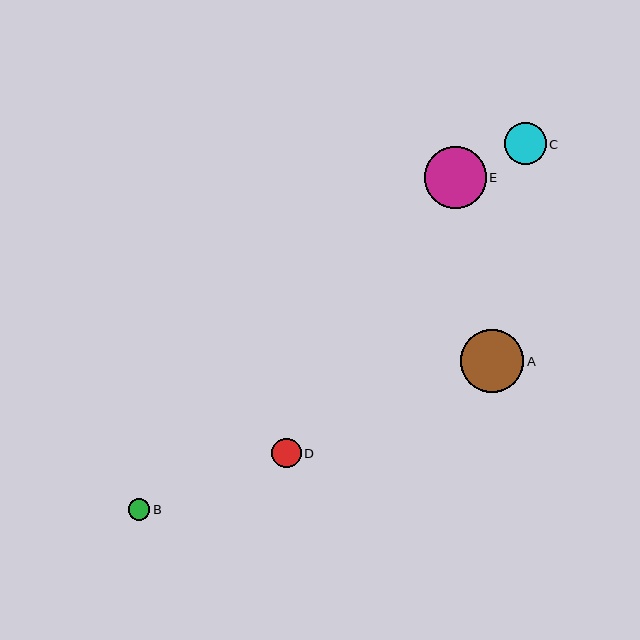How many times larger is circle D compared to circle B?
Circle D is approximately 1.3 times the size of circle B.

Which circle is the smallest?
Circle B is the smallest with a size of approximately 22 pixels.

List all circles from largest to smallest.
From largest to smallest: A, E, C, D, B.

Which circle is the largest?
Circle A is the largest with a size of approximately 63 pixels.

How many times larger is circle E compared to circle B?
Circle E is approximately 2.8 times the size of circle B.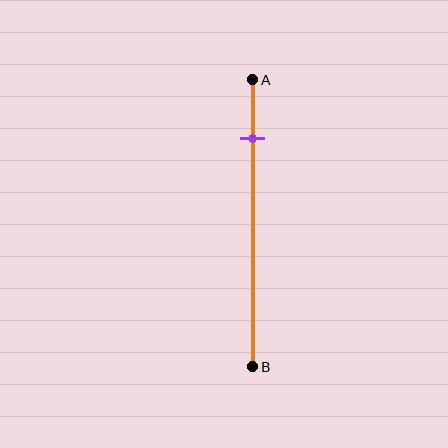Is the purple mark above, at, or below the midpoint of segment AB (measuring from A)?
The purple mark is above the midpoint of segment AB.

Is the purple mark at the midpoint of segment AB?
No, the mark is at about 20% from A, not at the 50% midpoint.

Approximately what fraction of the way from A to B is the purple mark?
The purple mark is approximately 20% of the way from A to B.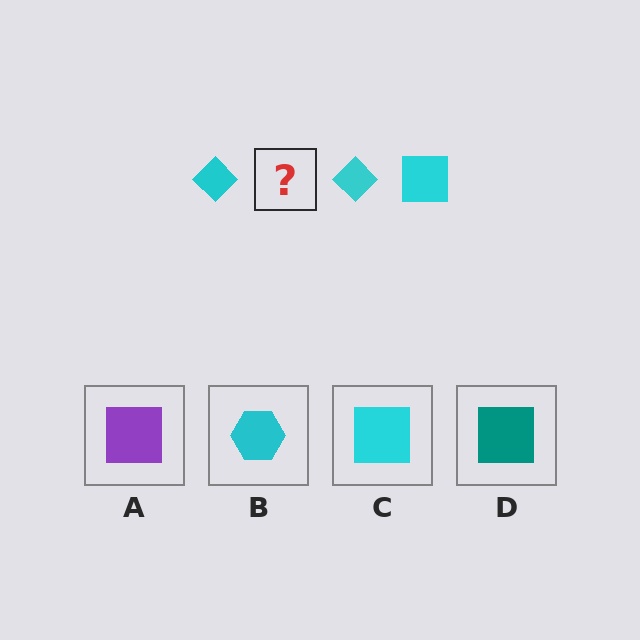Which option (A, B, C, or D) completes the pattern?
C.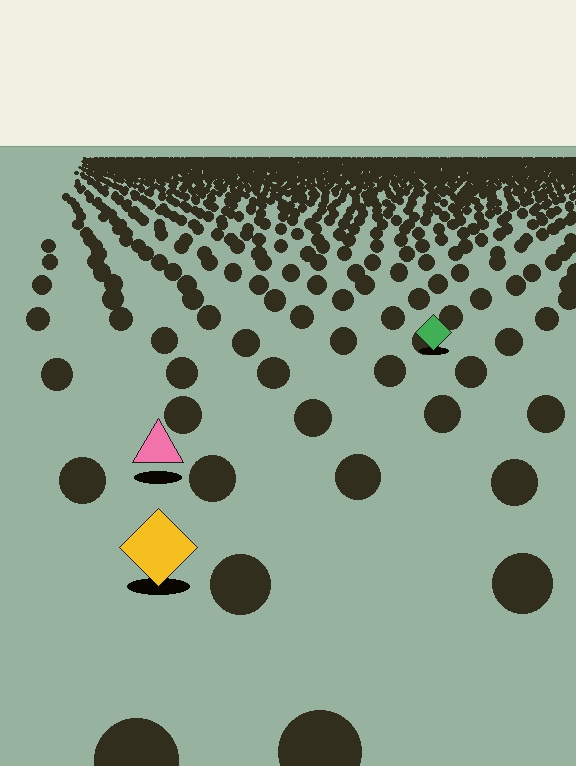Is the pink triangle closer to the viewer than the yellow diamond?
No. The yellow diamond is closer — you can tell from the texture gradient: the ground texture is coarser near it.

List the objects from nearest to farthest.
From nearest to farthest: the yellow diamond, the pink triangle, the green diamond.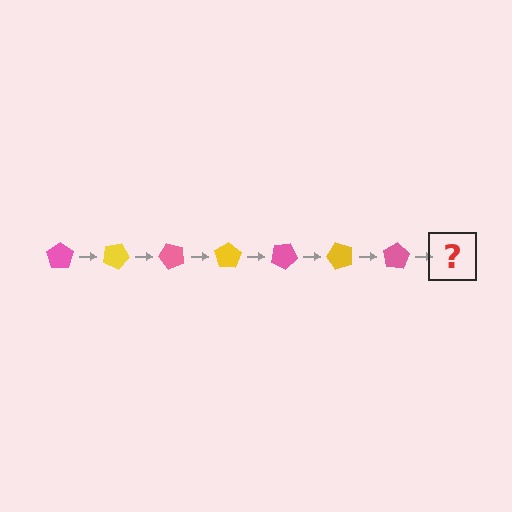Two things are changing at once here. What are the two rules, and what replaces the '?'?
The two rules are that it rotates 25 degrees each step and the color cycles through pink and yellow. The '?' should be a yellow pentagon, rotated 175 degrees from the start.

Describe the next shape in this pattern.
It should be a yellow pentagon, rotated 175 degrees from the start.